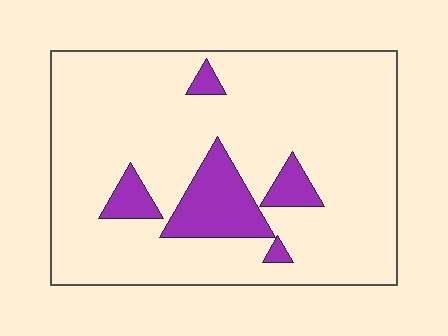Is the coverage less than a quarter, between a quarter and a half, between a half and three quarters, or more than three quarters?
Less than a quarter.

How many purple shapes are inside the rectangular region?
5.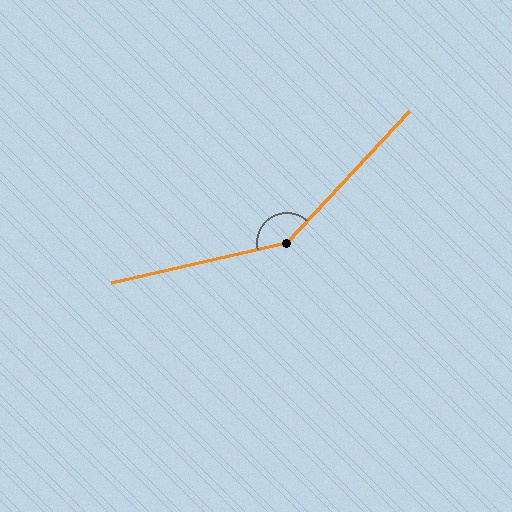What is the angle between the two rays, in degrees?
Approximately 146 degrees.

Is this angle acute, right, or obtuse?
It is obtuse.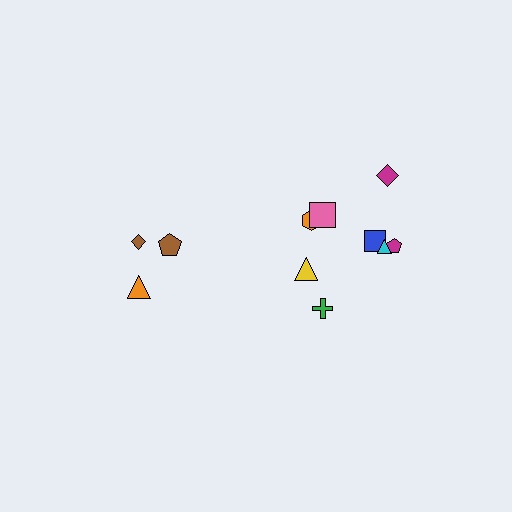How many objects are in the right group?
There are 8 objects.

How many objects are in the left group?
There are 3 objects.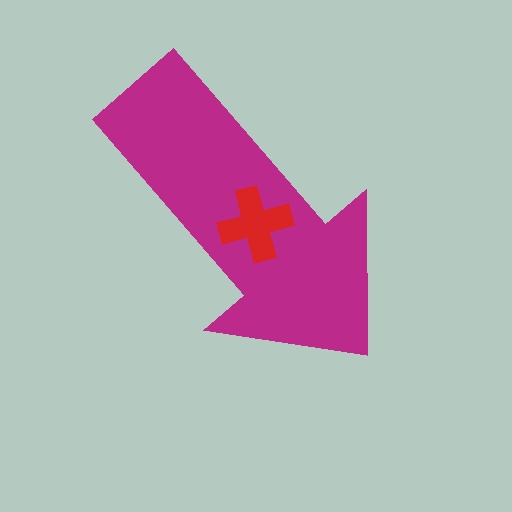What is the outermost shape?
The magenta arrow.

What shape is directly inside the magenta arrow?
The red cross.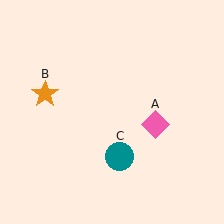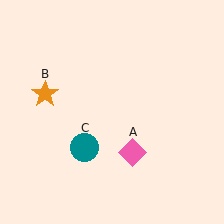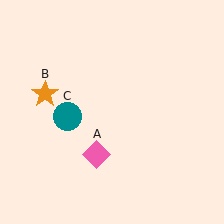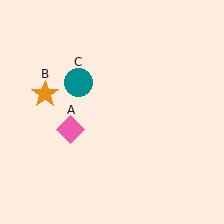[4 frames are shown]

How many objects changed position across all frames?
2 objects changed position: pink diamond (object A), teal circle (object C).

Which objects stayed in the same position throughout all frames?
Orange star (object B) remained stationary.